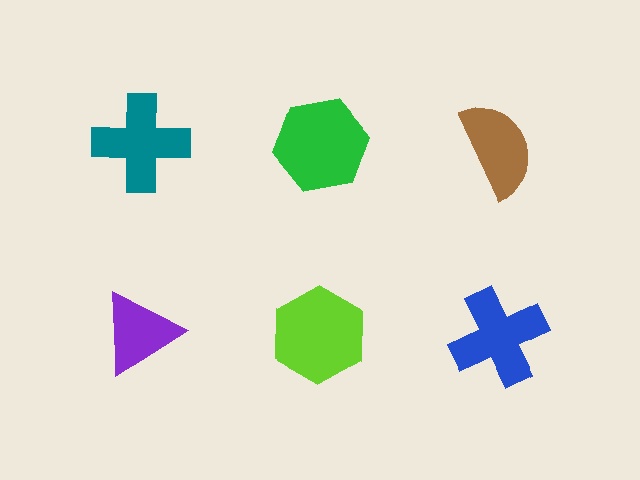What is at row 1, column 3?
A brown semicircle.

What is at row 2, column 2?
A lime hexagon.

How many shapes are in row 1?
3 shapes.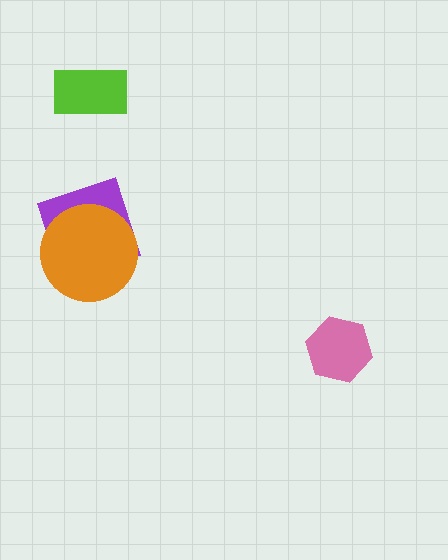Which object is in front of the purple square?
The orange circle is in front of the purple square.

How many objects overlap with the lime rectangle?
0 objects overlap with the lime rectangle.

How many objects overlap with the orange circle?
1 object overlaps with the orange circle.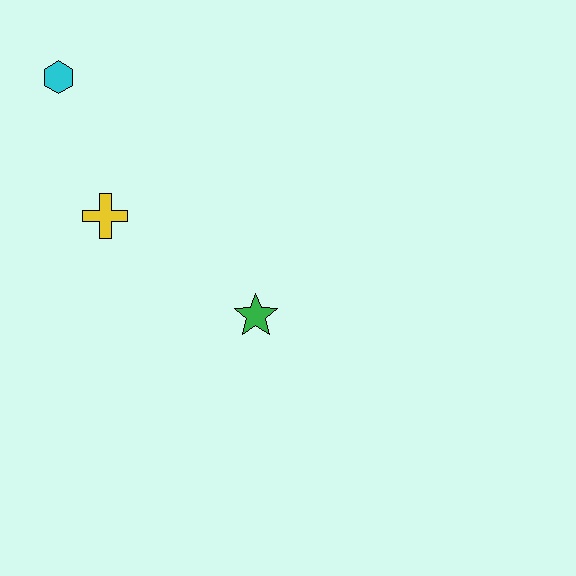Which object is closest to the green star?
The yellow cross is closest to the green star.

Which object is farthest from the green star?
The cyan hexagon is farthest from the green star.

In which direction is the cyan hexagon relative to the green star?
The cyan hexagon is above the green star.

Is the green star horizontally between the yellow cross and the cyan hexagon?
No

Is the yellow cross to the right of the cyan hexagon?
Yes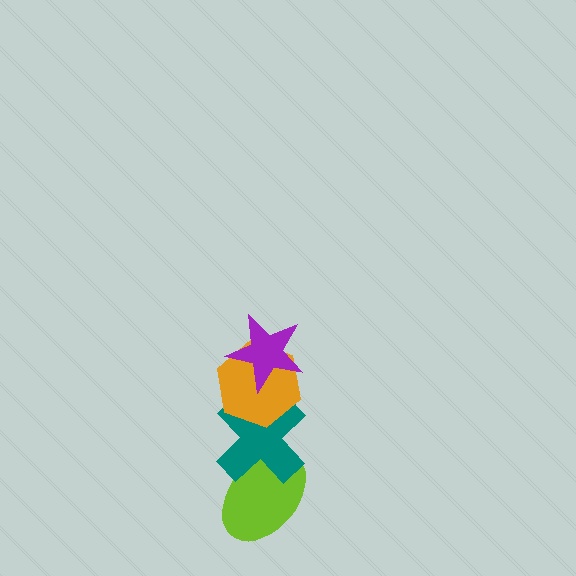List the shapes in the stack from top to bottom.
From top to bottom: the purple star, the orange hexagon, the teal cross, the lime ellipse.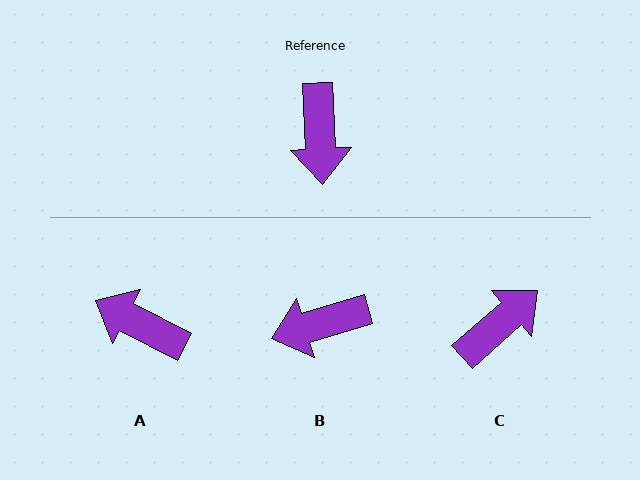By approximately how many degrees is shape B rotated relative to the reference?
Approximately 76 degrees clockwise.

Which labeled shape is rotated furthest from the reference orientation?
C, about 128 degrees away.